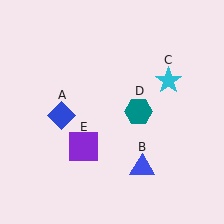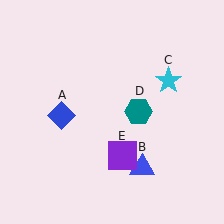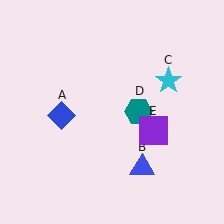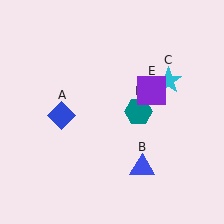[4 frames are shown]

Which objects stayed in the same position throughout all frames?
Blue diamond (object A) and blue triangle (object B) and cyan star (object C) and teal hexagon (object D) remained stationary.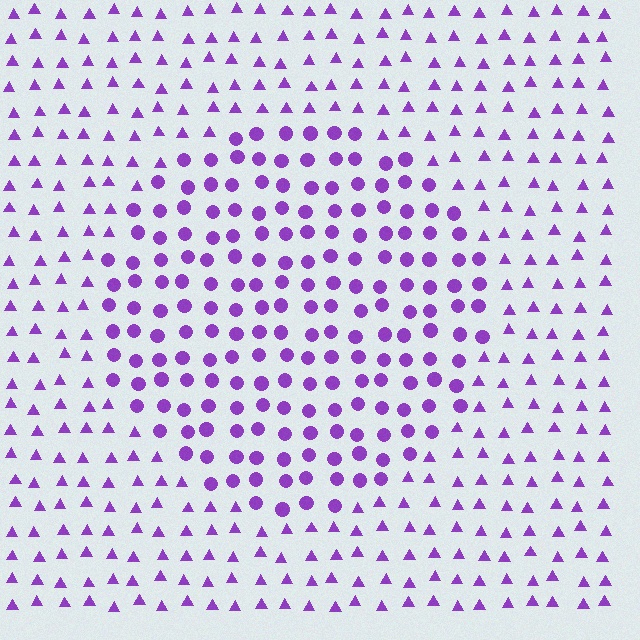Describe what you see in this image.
The image is filled with small purple elements arranged in a uniform grid. A circle-shaped region contains circles, while the surrounding area contains triangles. The boundary is defined purely by the change in element shape.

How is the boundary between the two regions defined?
The boundary is defined by a change in element shape: circles inside vs. triangles outside. All elements share the same color and spacing.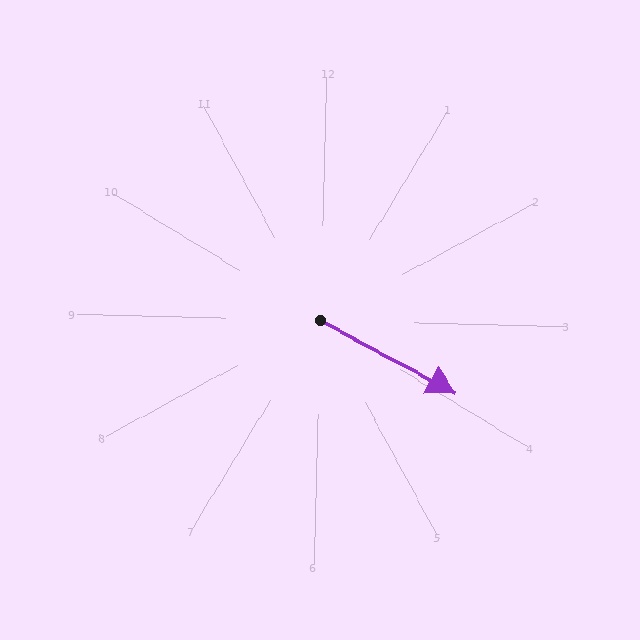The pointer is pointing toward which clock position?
Roughly 4 o'clock.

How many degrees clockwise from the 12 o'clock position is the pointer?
Approximately 117 degrees.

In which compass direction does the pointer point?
Southeast.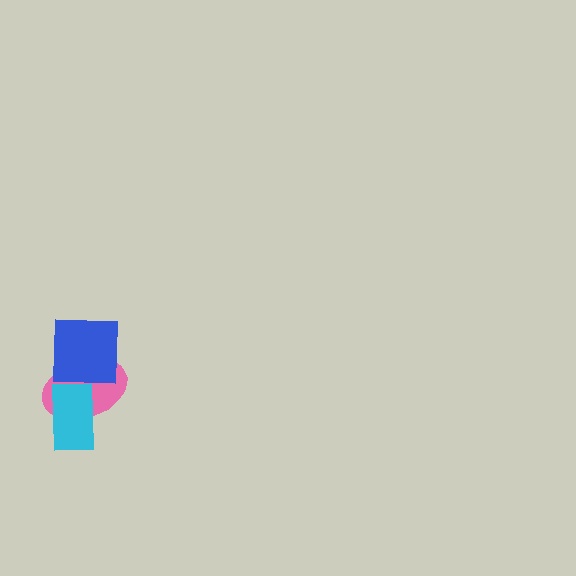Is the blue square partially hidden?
No, no other shape covers it.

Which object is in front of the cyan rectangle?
The blue square is in front of the cyan rectangle.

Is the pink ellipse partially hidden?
Yes, it is partially covered by another shape.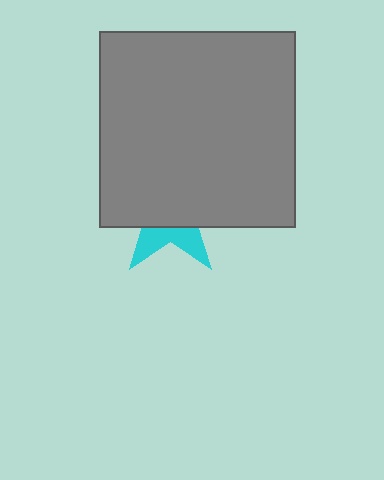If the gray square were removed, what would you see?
You would see the complete cyan star.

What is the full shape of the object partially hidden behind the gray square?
The partially hidden object is a cyan star.